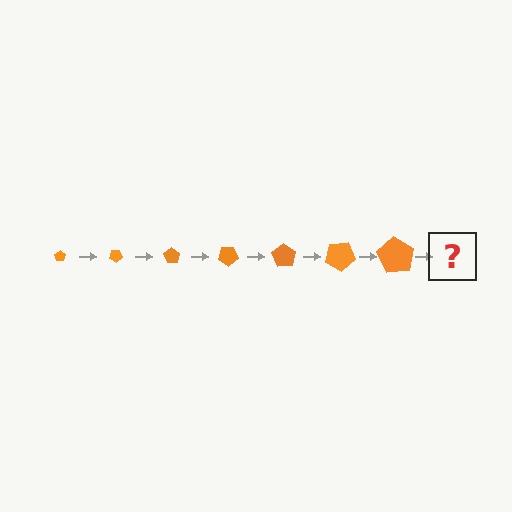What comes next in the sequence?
The next element should be a pentagon, larger than the previous one and rotated 245 degrees from the start.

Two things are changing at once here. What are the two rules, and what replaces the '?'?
The two rules are that the pentagon grows larger each step and it rotates 35 degrees each step. The '?' should be a pentagon, larger than the previous one and rotated 245 degrees from the start.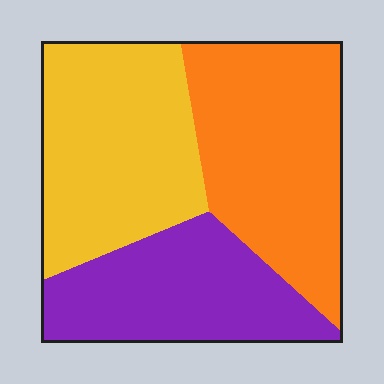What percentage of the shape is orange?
Orange takes up about three eighths (3/8) of the shape.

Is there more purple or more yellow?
Yellow.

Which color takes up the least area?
Purple, at roughly 30%.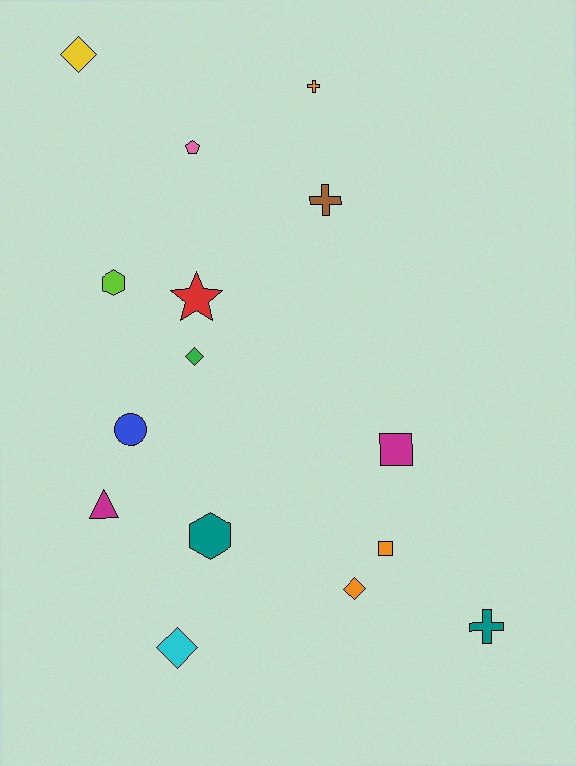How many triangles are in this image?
There is 1 triangle.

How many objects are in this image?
There are 15 objects.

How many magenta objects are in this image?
There are 2 magenta objects.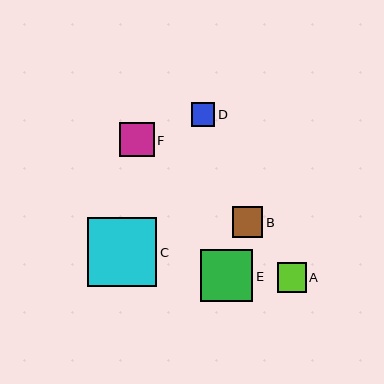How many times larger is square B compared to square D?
Square B is approximately 1.3 times the size of square D.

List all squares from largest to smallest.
From largest to smallest: C, E, F, B, A, D.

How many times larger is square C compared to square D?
Square C is approximately 2.9 times the size of square D.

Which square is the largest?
Square C is the largest with a size of approximately 69 pixels.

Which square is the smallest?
Square D is the smallest with a size of approximately 24 pixels.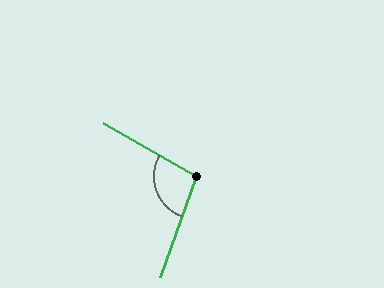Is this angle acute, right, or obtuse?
It is obtuse.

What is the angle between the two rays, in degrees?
Approximately 100 degrees.